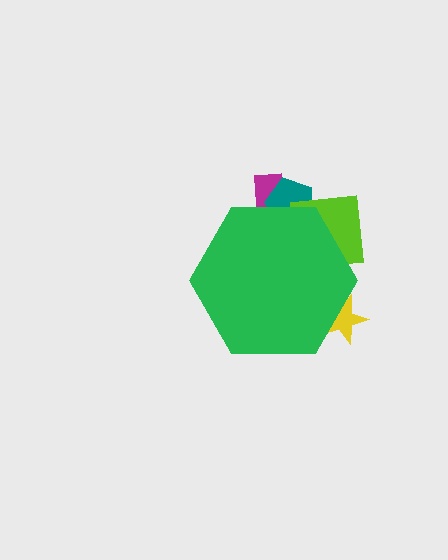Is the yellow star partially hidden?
Yes, the yellow star is partially hidden behind the green hexagon.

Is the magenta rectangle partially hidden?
Yes, the magenta rectangle is partially hidden behind the green hexagon.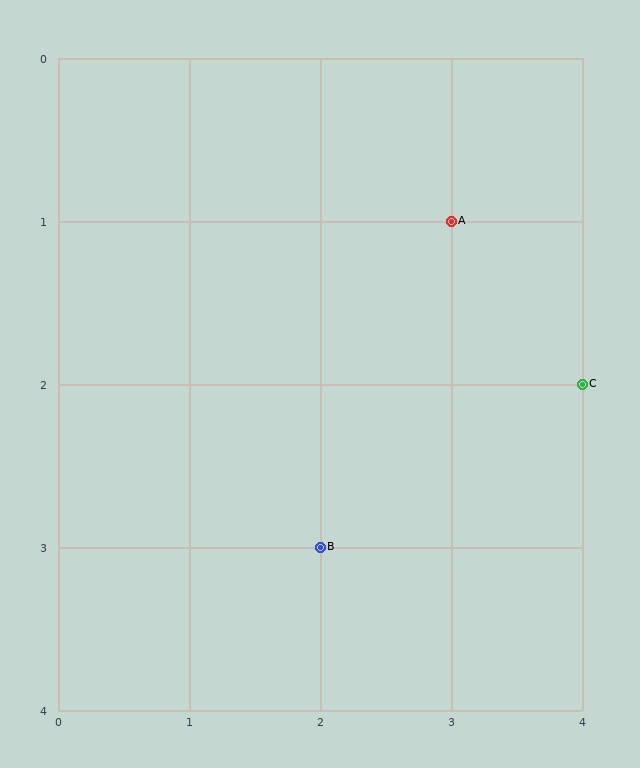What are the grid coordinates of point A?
Point A is at grid coordinates (3, 1).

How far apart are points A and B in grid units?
Points A and B are 1 column and 2 rows apart (about 2.2 grid units diagonally).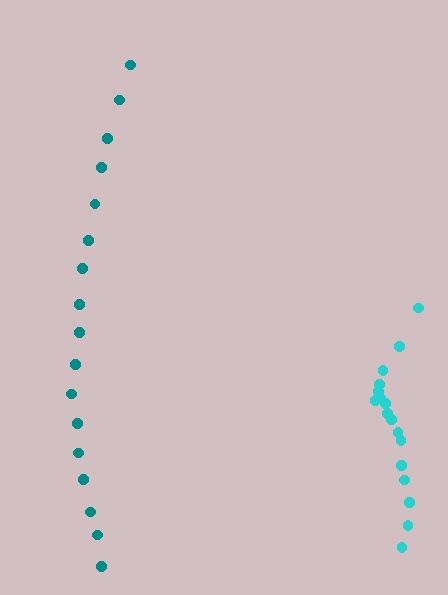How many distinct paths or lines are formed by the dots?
There are 2 distinct paths.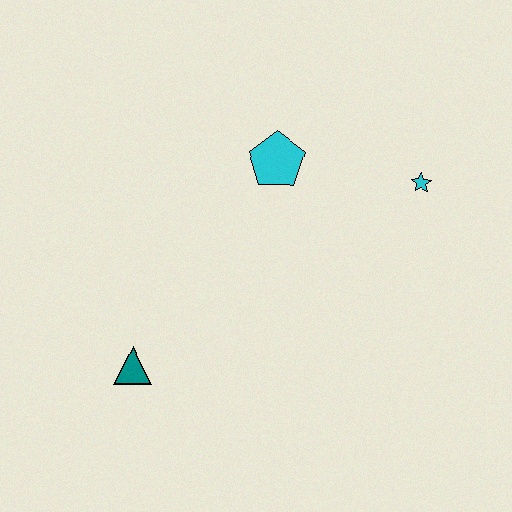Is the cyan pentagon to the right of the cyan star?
No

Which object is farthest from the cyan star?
The teal triangle is farthest from the cyan star.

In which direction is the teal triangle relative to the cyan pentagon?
The teal triangle is below the cyan pentagon.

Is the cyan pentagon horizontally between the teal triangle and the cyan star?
Yes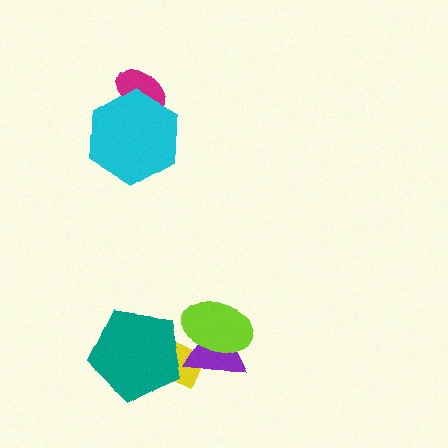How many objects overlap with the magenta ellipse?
1 object overlaps with the magenta ellipse.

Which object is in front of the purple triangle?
The lime ellipse is in front of the purple triangle.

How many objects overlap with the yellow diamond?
3 objects overlap with the yellow diamond.